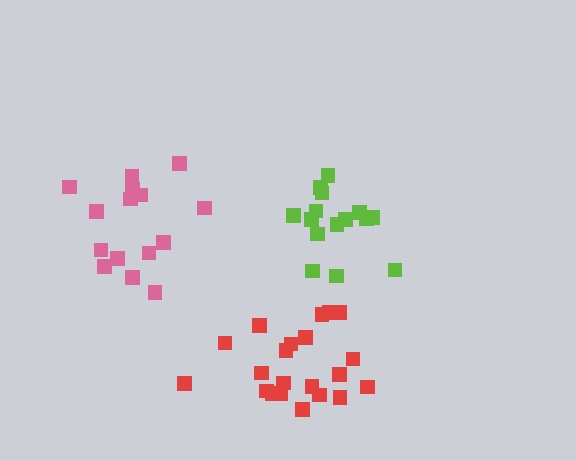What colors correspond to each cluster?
The clusters are colored: pink, lime, red.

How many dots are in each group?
Group 1: 15 dots, Group 2: 15 dots, Group 3: 21 dots (51 total).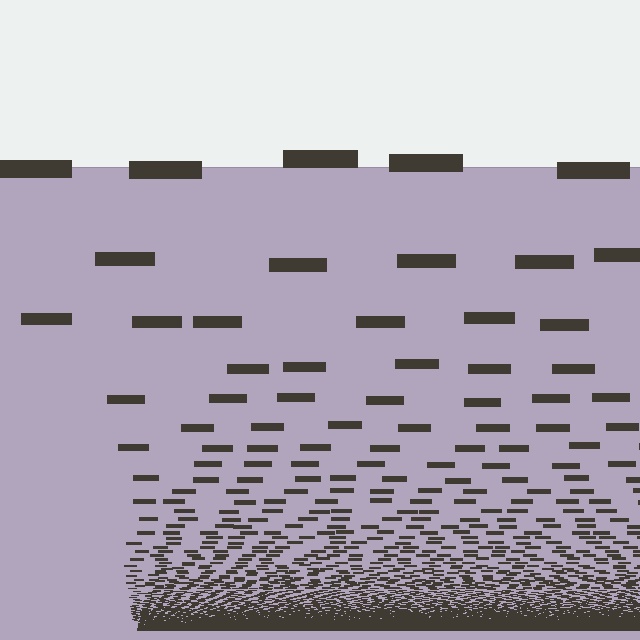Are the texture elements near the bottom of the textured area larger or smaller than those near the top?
Smaller. The gradient is inverted — elements near the bottom are smaller and denser.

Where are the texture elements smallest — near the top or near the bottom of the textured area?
Near the bottom.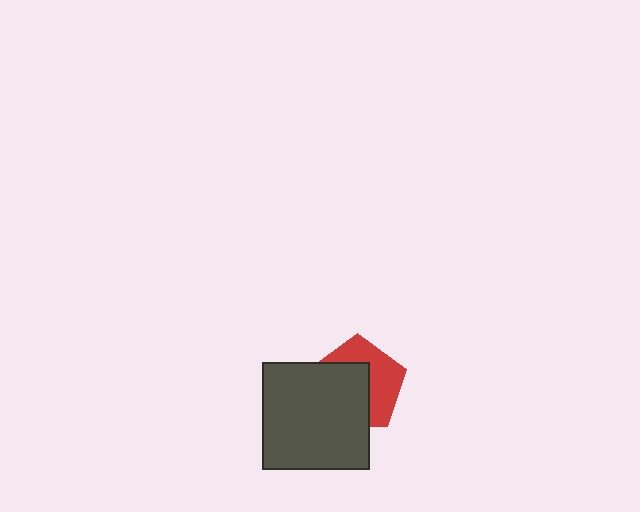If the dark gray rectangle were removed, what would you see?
You would see the complete red pentagon.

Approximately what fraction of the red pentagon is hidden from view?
Roughly 54% of the red pentagon is hidden behind the dark gray rectangle.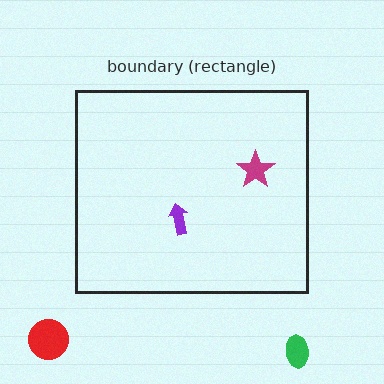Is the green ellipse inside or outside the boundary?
Outside.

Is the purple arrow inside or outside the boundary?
Inside.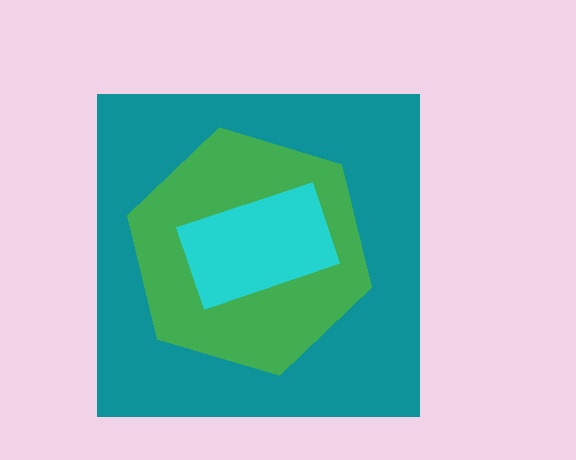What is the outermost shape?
The teal square.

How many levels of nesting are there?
3.